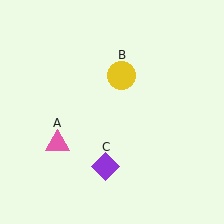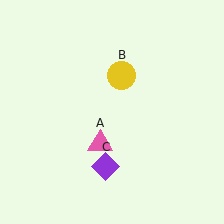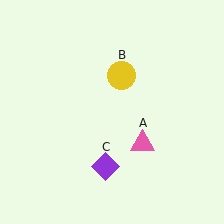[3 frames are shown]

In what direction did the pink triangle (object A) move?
The pink triangle (object A) moved right.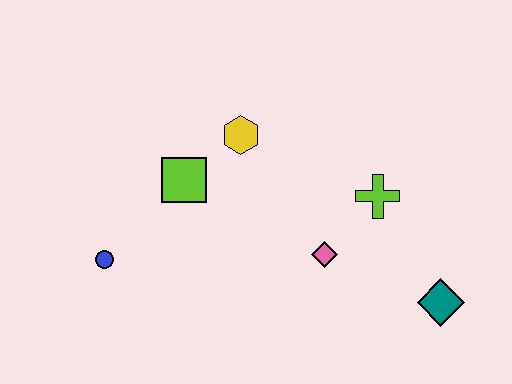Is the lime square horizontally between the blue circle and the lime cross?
Yes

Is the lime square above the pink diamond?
Yes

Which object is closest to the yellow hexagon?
The lime square is closest to the yellow hexagon.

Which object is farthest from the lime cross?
The blue circle is farthest from the lime cross.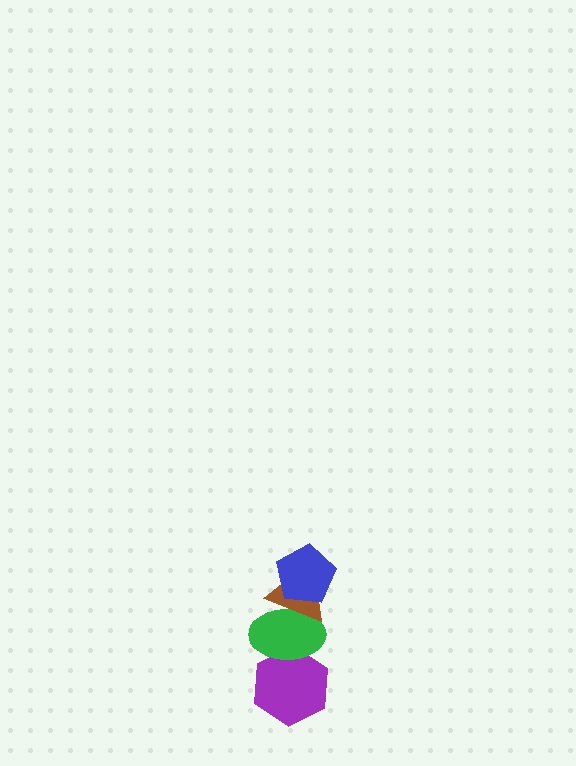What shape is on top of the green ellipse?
The brown triangle is on top of the green ellipse.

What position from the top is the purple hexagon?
The purple hexagon is 4th from the top.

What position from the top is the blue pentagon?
The blue pentagon is 1st from the top.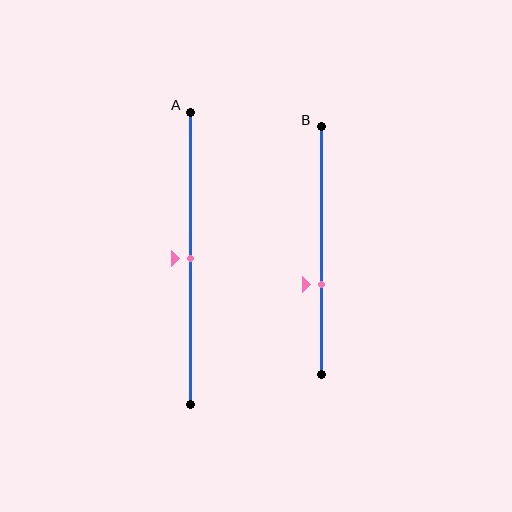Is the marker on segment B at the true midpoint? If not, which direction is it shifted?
No, the marker on segment B is shifted downward by about 14% of the segment length.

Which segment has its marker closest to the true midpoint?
Segment A has its marker closest to the true midpoint.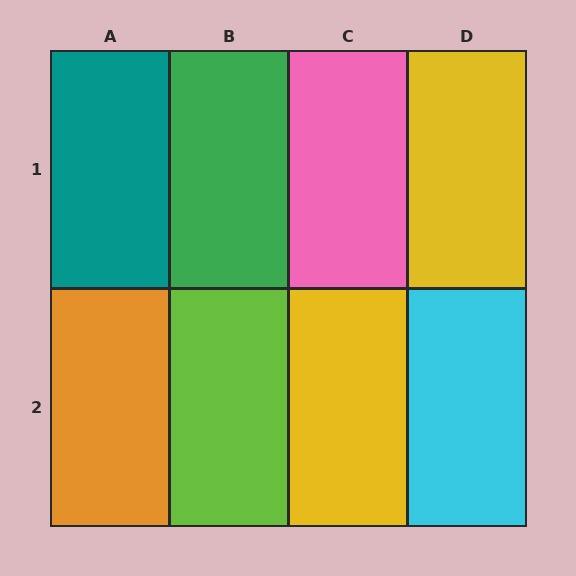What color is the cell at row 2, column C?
Yellow.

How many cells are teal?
1 cell is teal.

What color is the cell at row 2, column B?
Lime.